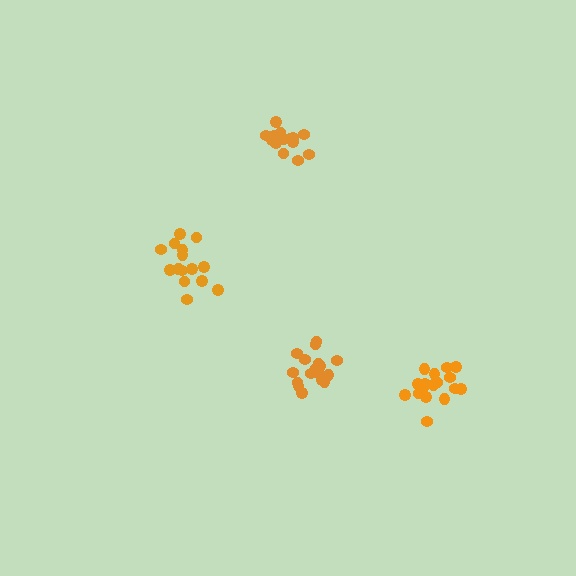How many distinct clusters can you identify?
There are 4 distinct clusters.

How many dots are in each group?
Group 1: 17 dots, Group 2: 15 dots, Group 3: 15 dots, Group 4: 17 dots (64 total).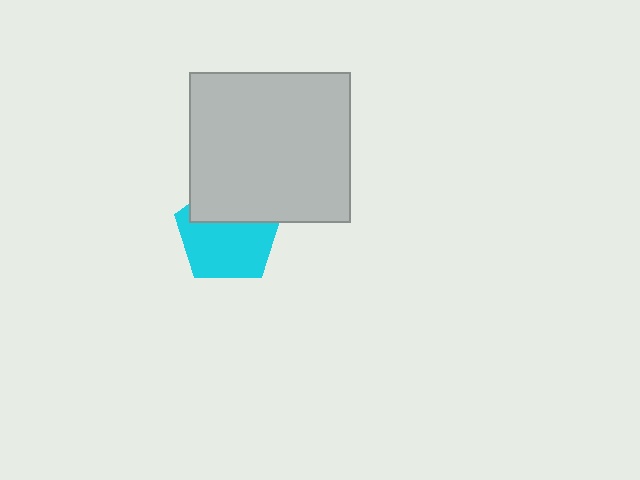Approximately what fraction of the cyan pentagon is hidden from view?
Roughly 37% of the cyan pentagon is hidden behind the light gray rectangle.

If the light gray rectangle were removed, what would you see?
You would see the complete cyan pentagon.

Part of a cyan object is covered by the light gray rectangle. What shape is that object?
It is a pentagon.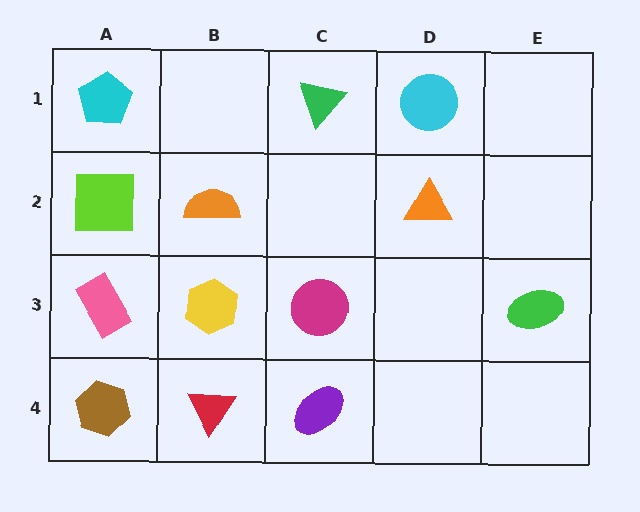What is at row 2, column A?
A lime square.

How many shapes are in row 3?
4 shapes.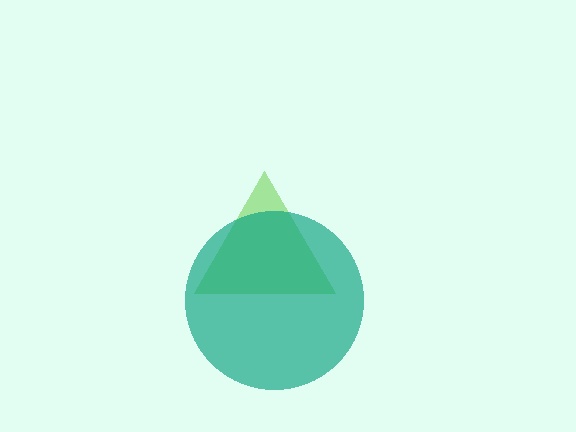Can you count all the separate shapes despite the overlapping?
Yes, there are 2 separate shapes.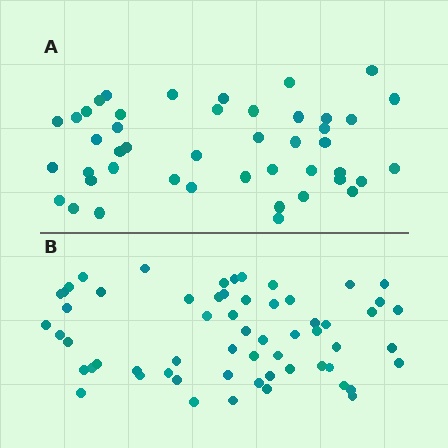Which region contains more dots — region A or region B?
Region B (the bottom region) has more dots.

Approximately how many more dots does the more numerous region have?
Region B has approximately 15 more dots than region A.